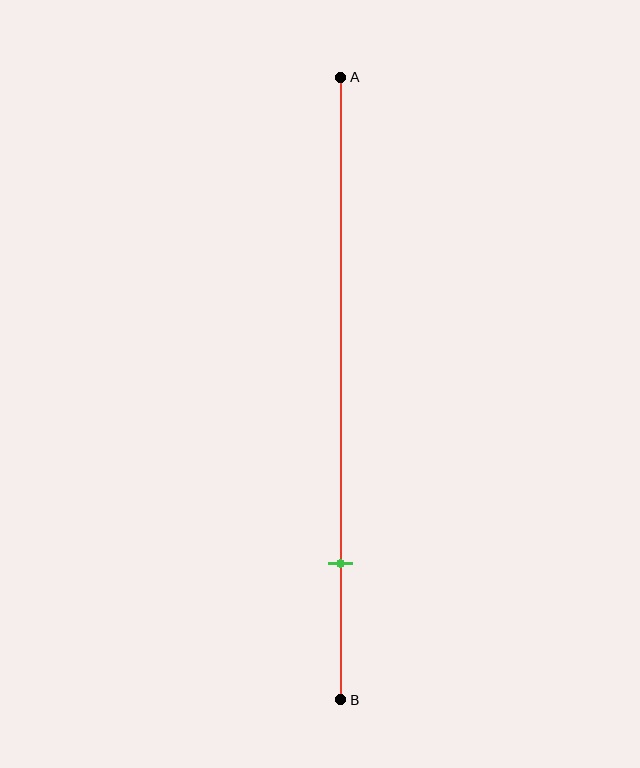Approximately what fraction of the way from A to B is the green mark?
The green mark is approximately 80% of the way from A to B.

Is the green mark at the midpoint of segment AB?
No, the mark is at about 80% from A, not at the 50% midpoint.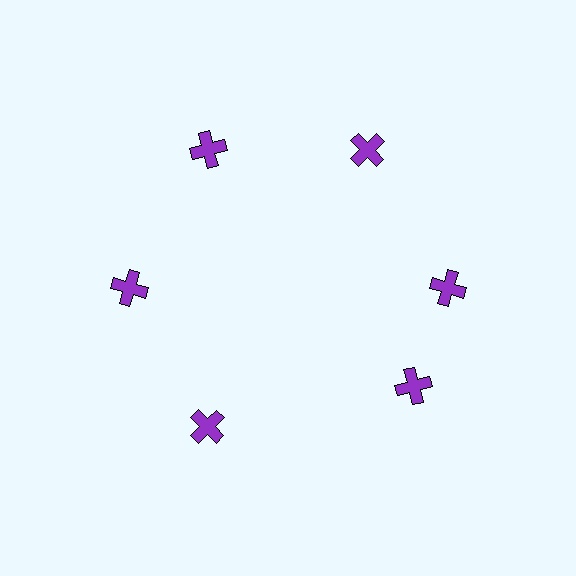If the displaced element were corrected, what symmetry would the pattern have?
It would have 6-fold rotational symmetry — the pattern would map onto itself every 60 degrees.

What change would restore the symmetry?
The symmetry would be restored by rotating it back into even spacing with its neighbors so that all 6 crosses sit at equal angles and equal distance from the center.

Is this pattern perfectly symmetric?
No. The 6 purple crosses are arranged in a ring, but one element near the 5 o'clock position is rotated out of alignment along the ring, breaking the 6-fold rotational symmetry.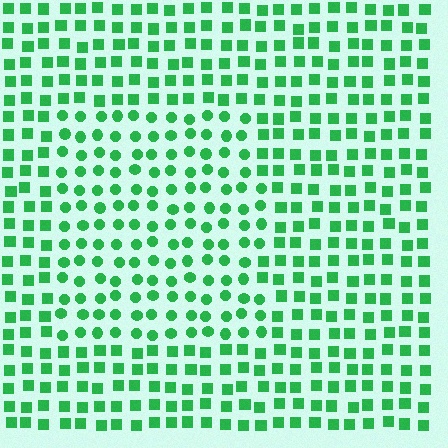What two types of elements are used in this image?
The image uses circles inside the rectangle region and squares outside it.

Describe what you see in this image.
The image is filled with small green elements arranged in a uniform grid. A rectangle-shaped region contains circles, while the surrounding area contains squares. The boundary is defined purely by the change in element shape.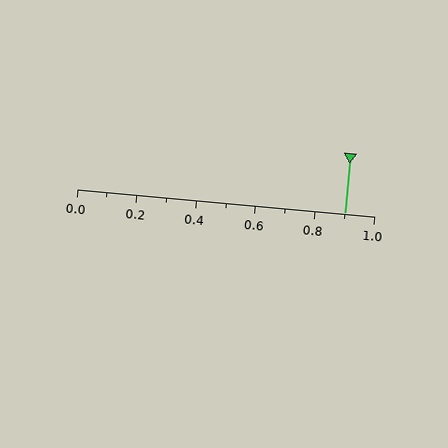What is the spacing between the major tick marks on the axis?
The major ticks are spaced 0.2 apart.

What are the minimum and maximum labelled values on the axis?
The axis runs from 0.0 to 1.0.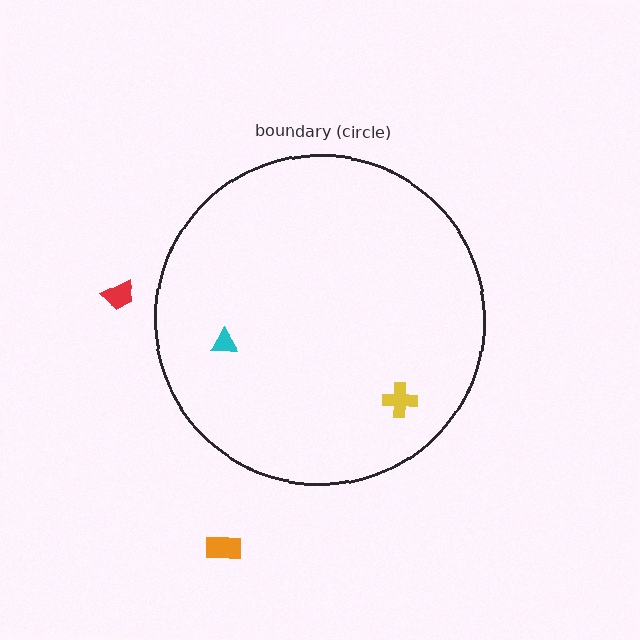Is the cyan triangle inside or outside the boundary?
Inside.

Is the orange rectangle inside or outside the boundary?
Outside.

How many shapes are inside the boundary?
2 inside, 2 outside.